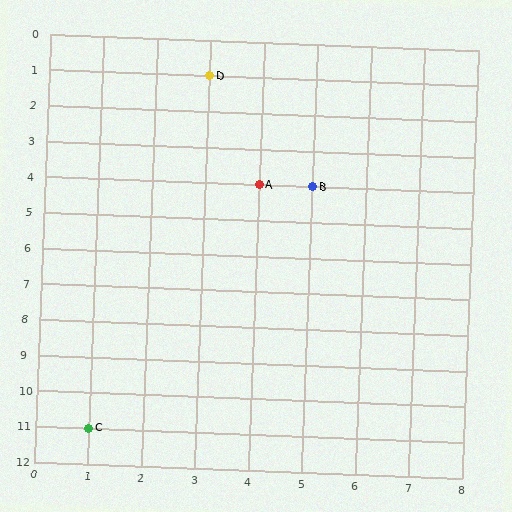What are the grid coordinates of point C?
Point C is at grid coordinates (1, 11).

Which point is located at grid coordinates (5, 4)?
Point B is at (5, 4).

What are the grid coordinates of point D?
Point D is at grid coordinates (3, 1).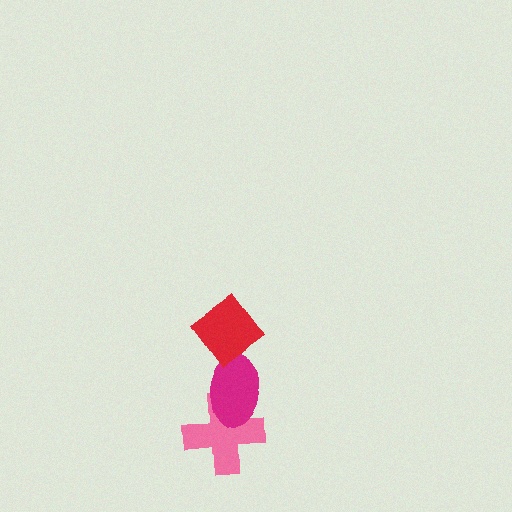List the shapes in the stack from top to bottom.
From top to bottom: the red diamond, the magenta ellipse, the pink cross.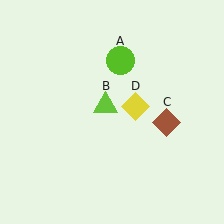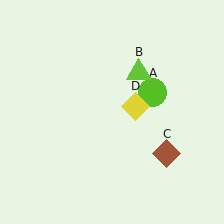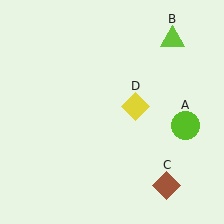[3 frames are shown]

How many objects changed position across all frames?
3 objects changed position: lime circle (object A), lime triangle (object B), brown diamond (object C).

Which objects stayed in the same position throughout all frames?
Yellow diamond (object D) remained stationary.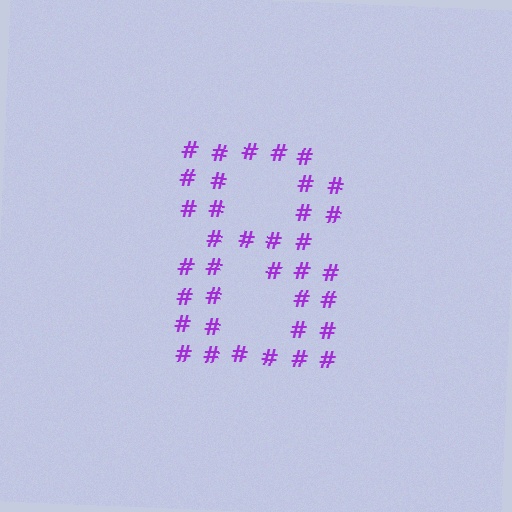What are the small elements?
The small elements are hash symbols.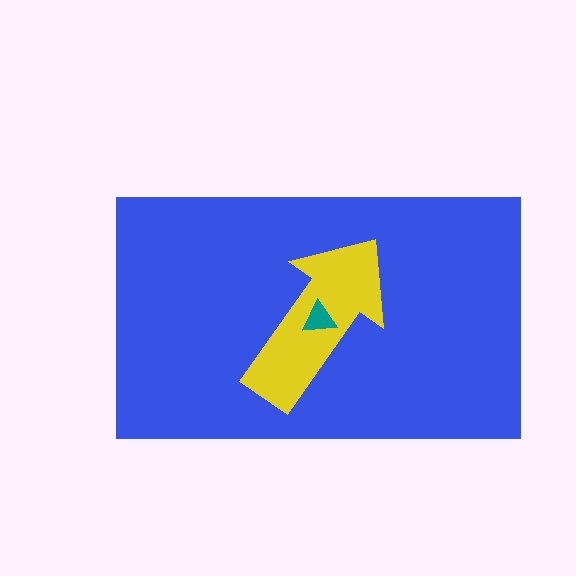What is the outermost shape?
The blue rectangle.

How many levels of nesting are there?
3.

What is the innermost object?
The teal triangle.